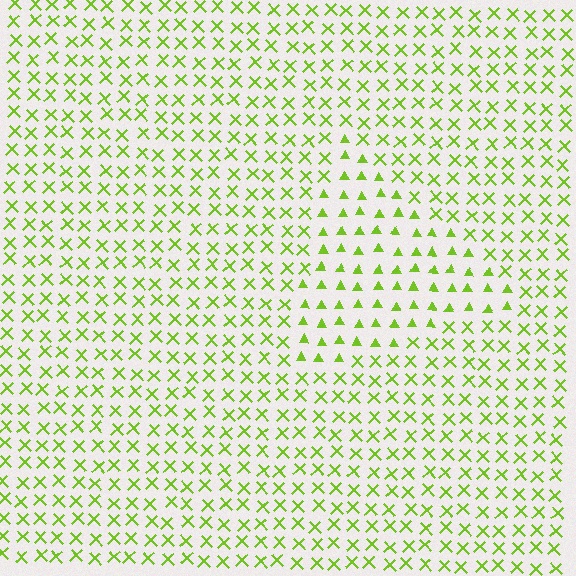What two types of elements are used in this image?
The image uses triangles inside the triangle region and X marks outside it.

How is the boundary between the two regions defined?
The boundary is defined by a change in element shape: triangles inside vs. X marks outside. All elements share the same color and spacing.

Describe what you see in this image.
The image is filled with small lime elements arranged in a uniform grid. A triangle-shaped region contains triangles, while the surrounding area contains X marks. The boundary is defined purely by the change in element shape.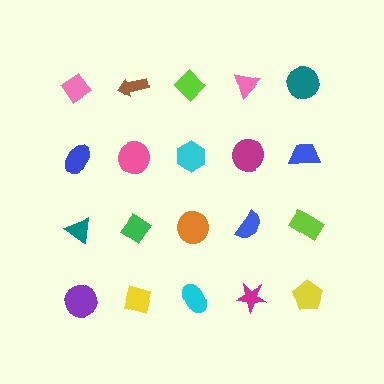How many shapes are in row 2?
5 shapes.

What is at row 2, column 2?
A pink circle.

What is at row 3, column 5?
A lime rectangle.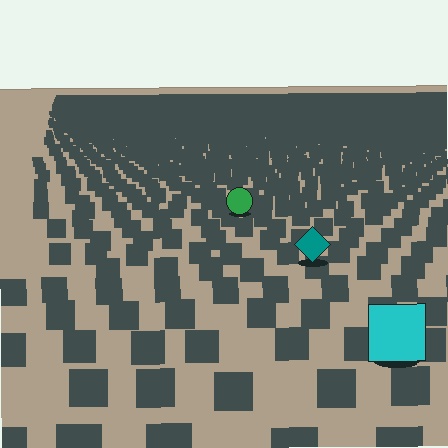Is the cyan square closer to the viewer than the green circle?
Yes. The cyan square is closer — you can tell from the texture gradient: the ground texture is coarser near it.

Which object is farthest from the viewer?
The green circle is farthest from the viewer. It appears smaller and the ground texture around it is denser.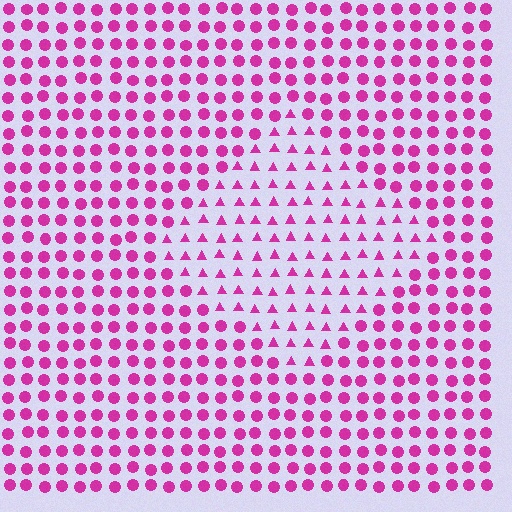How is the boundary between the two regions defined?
The boundary is defined by a change in element shape: triangles inside vs. circles outside. All elements share the same color and spacing.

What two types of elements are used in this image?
The image uses triangles inside the diamond region and circles outside it.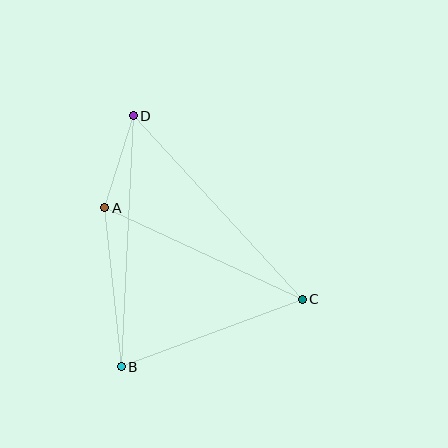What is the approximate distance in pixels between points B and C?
The distance between B and C is approximately 193 pixels.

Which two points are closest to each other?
Points A and D are closest to each other.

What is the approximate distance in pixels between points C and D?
The distance between C and D is approximately 250 pixels.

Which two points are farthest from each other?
Points B and D are farthest from each other.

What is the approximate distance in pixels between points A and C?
The distance between A and C is approximately 218 pixels.